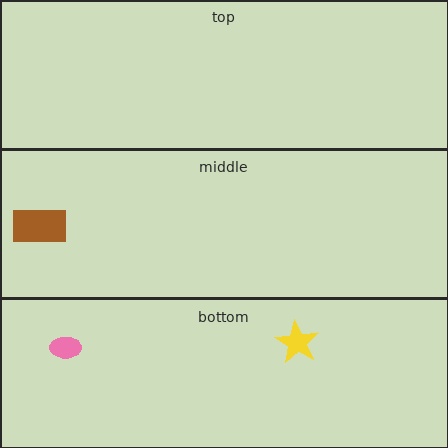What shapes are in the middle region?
The brown rectangle.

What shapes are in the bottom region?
The yellow star, the pink ellipse.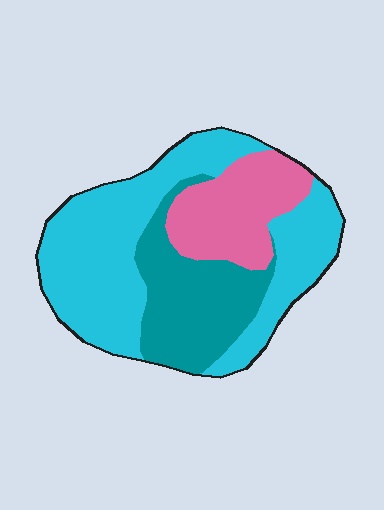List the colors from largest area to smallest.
From largest to smallest: cyan, teal, pink.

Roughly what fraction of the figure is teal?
Teal covers roughly 25% of the figure.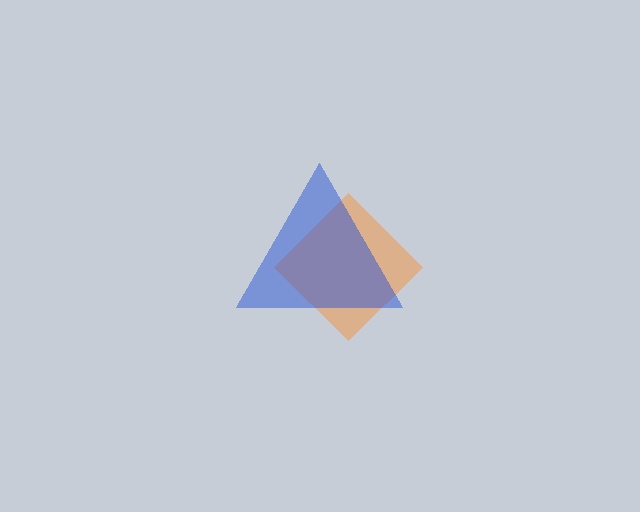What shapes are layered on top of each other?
The layered shapes are: an orange diamond, a blue triangle.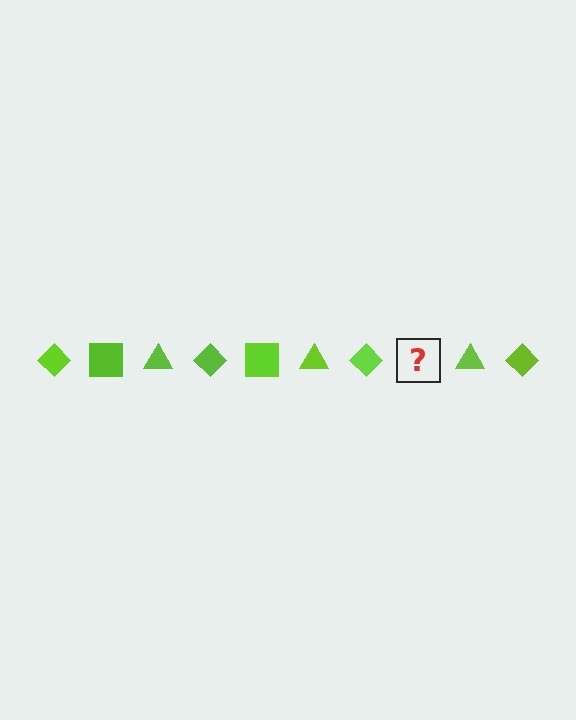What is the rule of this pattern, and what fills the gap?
The rule is that the pattern cycles through diamond, square, triangle shapes in lime. The gap should be filled with a lime square.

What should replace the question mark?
The question mark should be replaced with a lime square.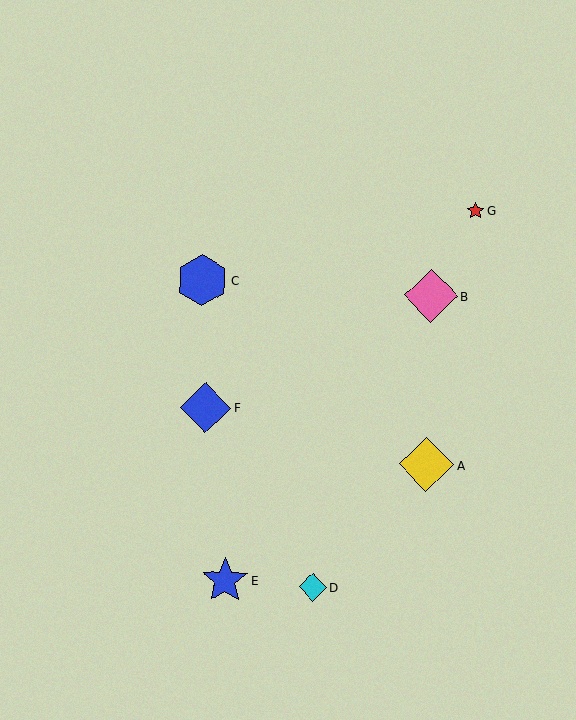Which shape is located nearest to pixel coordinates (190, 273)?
The blue hexagon (labeled C) at (202, 280) is nearest to that location.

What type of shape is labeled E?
Shape E is a blue star.